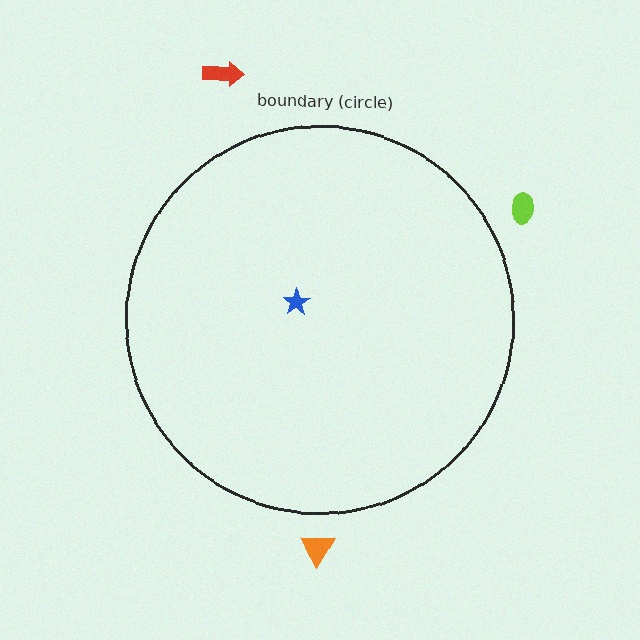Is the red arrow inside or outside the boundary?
Outside.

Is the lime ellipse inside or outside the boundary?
Outside.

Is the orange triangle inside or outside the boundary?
Outside.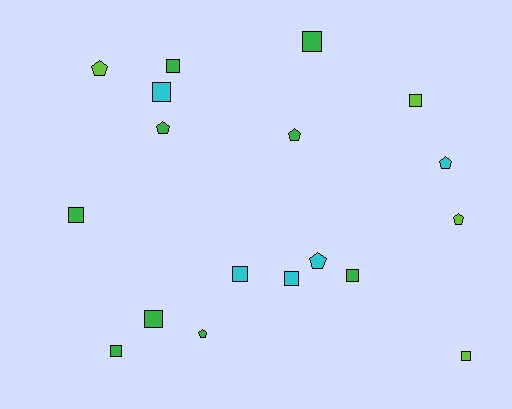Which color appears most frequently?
Green, with 9 objects.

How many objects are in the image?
There are 18 objects.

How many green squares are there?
There are 6 green squares.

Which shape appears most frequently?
Square, with 11 objects.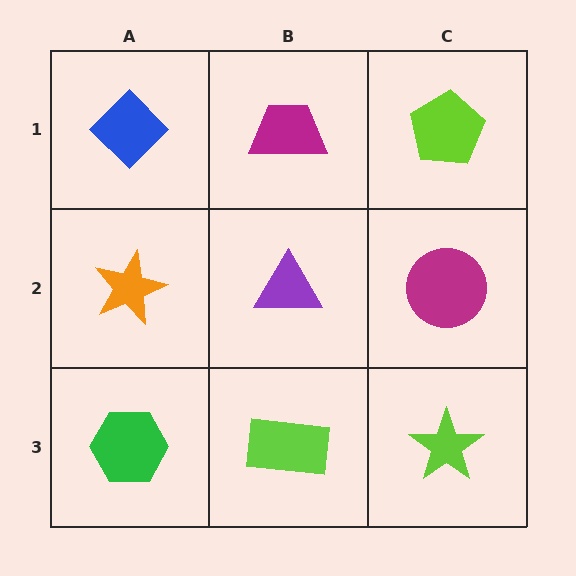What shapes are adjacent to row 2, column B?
A magenta trapezoid (row 1, column B), a lime rectangle (row 3, column B), an orange star (row 2, column A), a magenta circle (row 2, column C).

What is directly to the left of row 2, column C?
A purple triangle.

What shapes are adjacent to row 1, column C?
A magenta circle (row 2, column C), a magenta trapezoid (row 1, column B).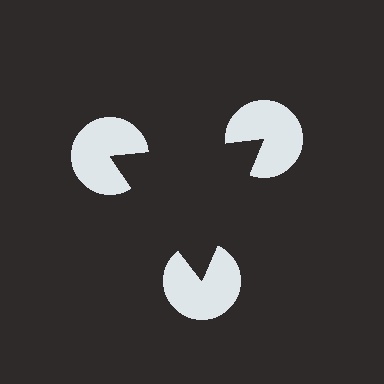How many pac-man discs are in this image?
There are 3 — one at each vertex of the illusory triangle.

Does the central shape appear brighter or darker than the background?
It typically appears slightly darker than the background, even though no actual brightness change is drawn.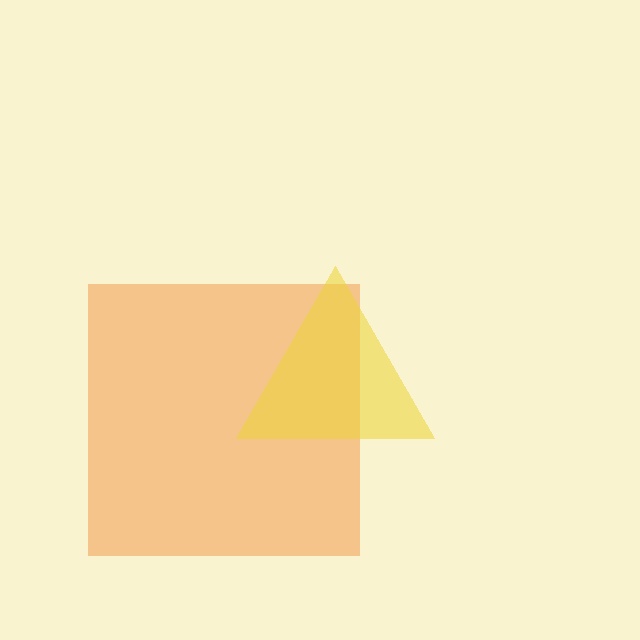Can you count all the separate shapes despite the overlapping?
Yes, there are 2 separate shapes.